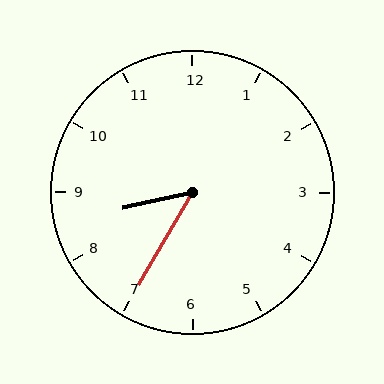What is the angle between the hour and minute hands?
Approximately 48 degrees.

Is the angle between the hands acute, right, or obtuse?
It is acute.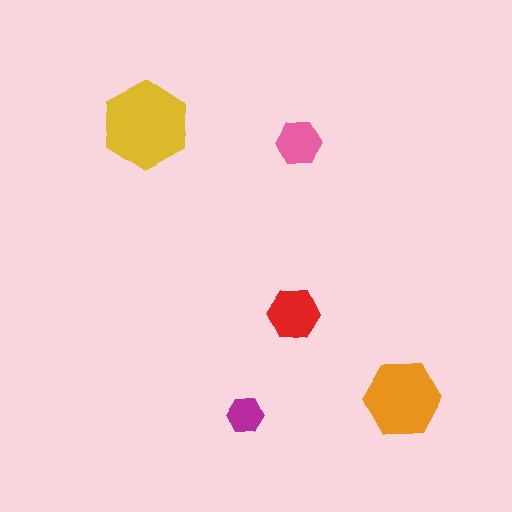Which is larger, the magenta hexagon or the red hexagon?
The red one.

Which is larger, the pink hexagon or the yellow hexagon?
The yellow one.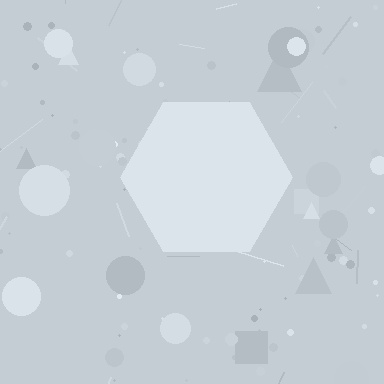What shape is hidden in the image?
A hexagon is hidden in the image.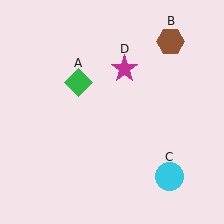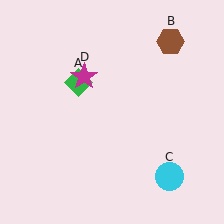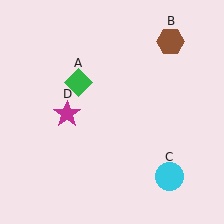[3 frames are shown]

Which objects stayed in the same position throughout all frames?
Green diamond (object A) and brown hexagon (object B) and cyan circle (object C) remained stationary.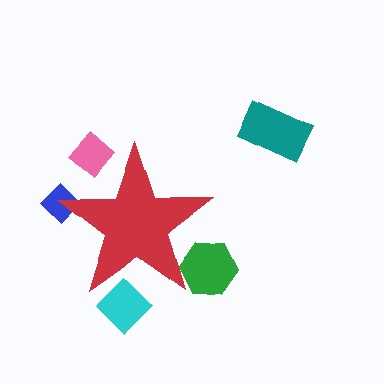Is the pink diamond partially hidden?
Yes, the pink diamond is partially hidden behind the red star.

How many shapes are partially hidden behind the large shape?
4 shapes are partially hidden.